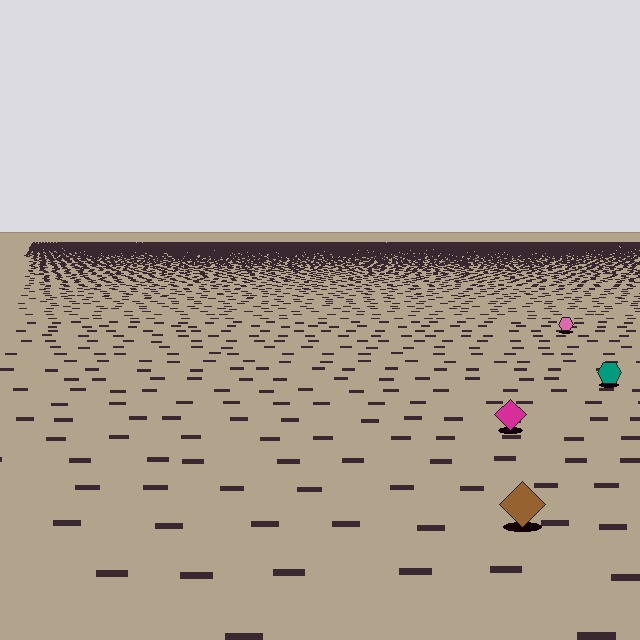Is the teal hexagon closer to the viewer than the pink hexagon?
Yes. The teal hexagon is closer — you can tell from the texture gradient: the ground texture is coarser near it.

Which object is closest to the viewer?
The brown diamond is closest. The texture marks near it are larger and more spread out.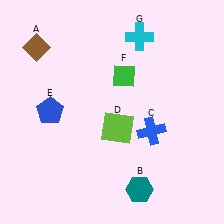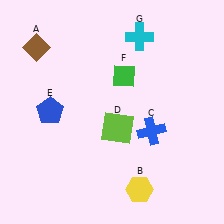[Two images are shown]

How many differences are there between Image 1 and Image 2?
There is 1 difference between the two images.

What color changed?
The hexagon (B) changed from teal in Image 1 to yellow in Image 2.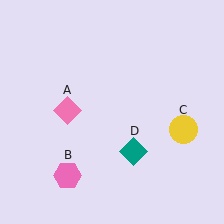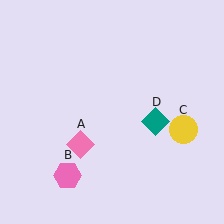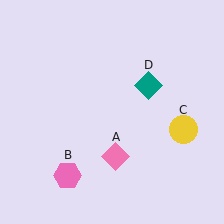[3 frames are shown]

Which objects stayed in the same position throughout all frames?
Pink hexagon (object B) and yellow circle (object C) remained stationary.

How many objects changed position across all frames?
2 objects changed position: pink diamond (object A), teal diamond (object D).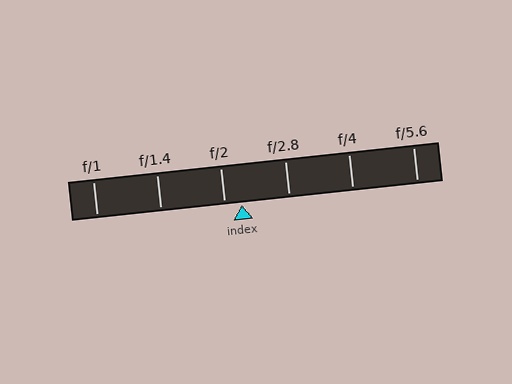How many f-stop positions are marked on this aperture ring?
There are 6 f-stop positions marked.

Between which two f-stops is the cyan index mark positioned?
The index mark is between f/2 and f/2.8.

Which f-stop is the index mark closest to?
The index mark is closest to f/2.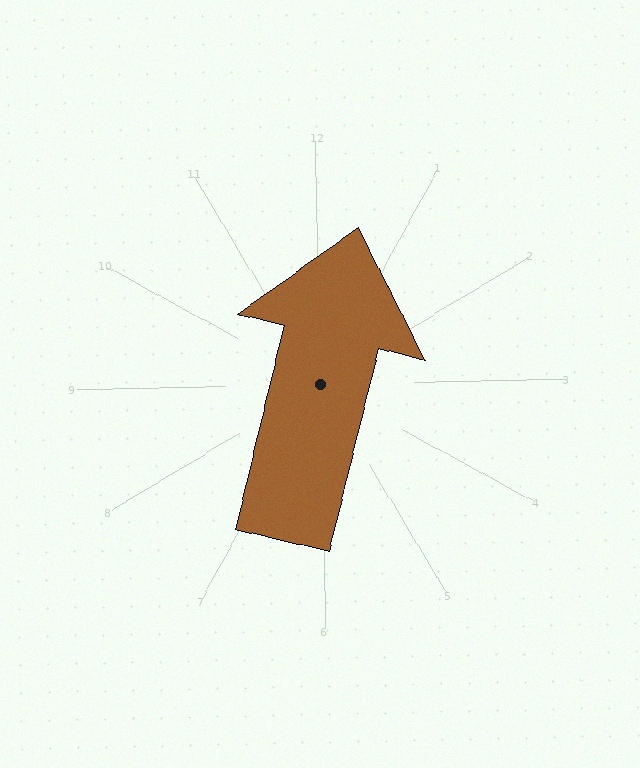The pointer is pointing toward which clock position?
Roughly 12 o'clock.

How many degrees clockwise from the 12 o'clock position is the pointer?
Approximately 15 degrees.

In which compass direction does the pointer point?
North.